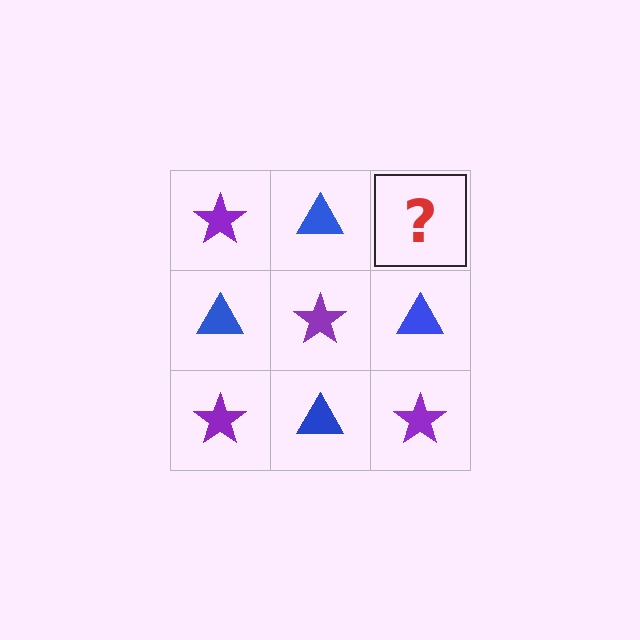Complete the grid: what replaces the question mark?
The question mark should be replaced with a purple star.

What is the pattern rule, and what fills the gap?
The rule is that it alternates purple star and blue triangle in a checkerboard pattern. The gap should be filled with a purple star.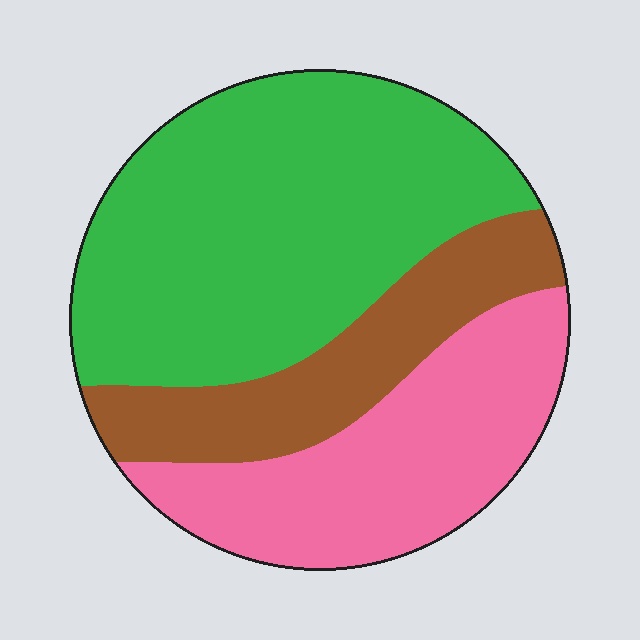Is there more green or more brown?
Green.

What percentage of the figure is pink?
Pink covers about 30% of the figure.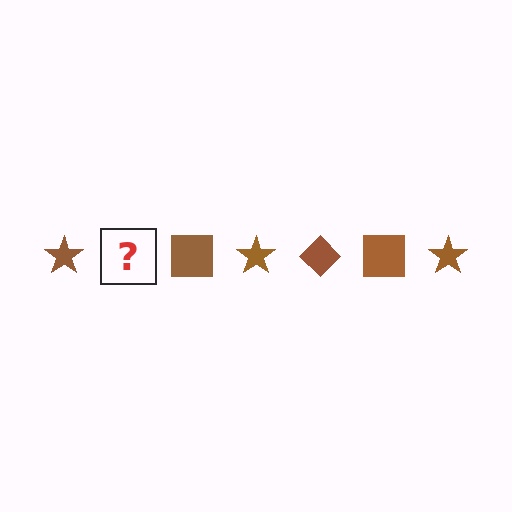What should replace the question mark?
The question mark should be replaced with a brown diamond.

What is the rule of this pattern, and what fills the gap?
The rule is that the pattern cycles through star, diamond, square shapes in brown. The gap should be filled with a brown diamond.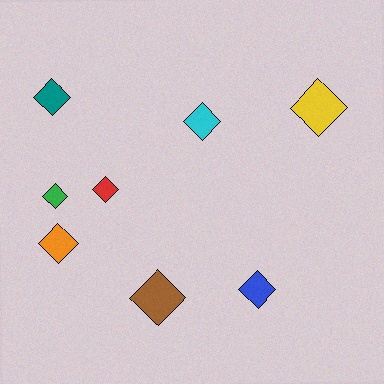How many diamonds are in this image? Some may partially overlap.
There are 8 diamonds.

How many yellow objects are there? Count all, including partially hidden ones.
There is 1 yellow object.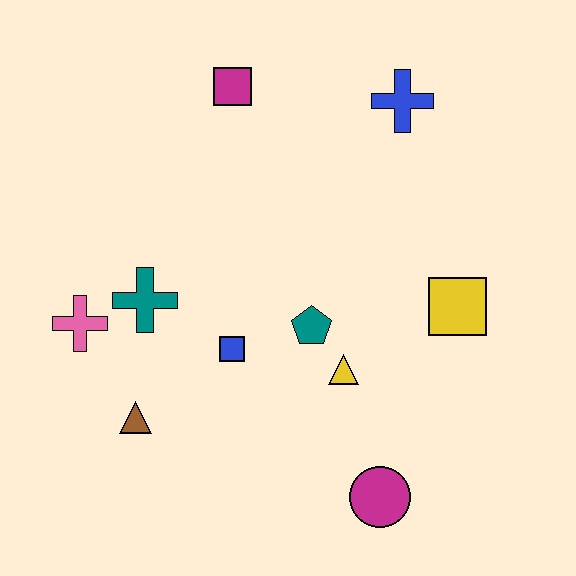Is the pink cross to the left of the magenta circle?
Yes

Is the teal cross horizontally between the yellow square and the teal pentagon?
No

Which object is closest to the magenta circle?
The yellow triangle is closest to the magenta circle.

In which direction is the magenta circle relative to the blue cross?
The magenta circle is below the blue cross.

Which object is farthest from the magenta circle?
The magenta square is farthest from the magenta circle.